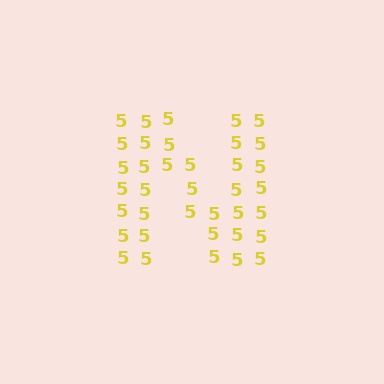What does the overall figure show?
The overall figure shows the letter N.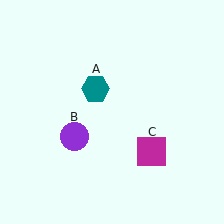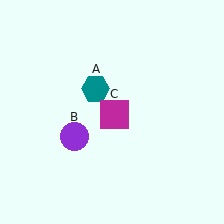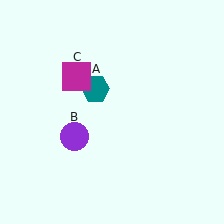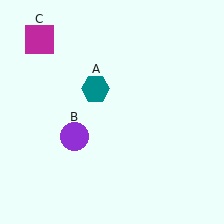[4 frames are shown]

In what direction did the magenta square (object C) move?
The magenta square (object C) moved up and to the left.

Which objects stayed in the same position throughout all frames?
Teal hexagon (object A) and purple circle (object B) remained stationary.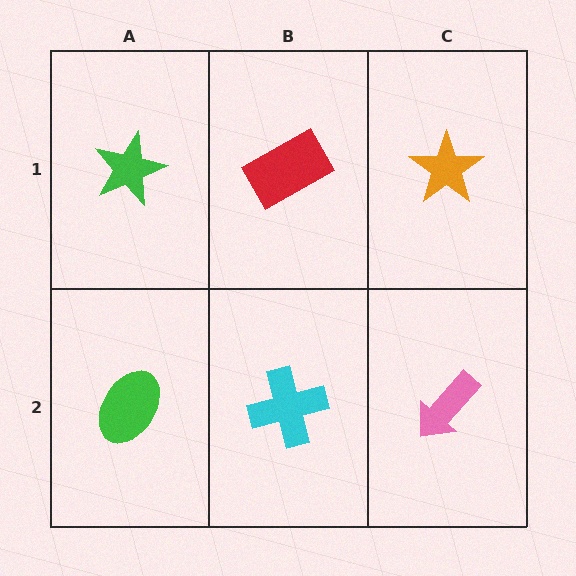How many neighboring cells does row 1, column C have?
2.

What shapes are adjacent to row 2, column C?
An orange star (row 1, column C), a cyan cross (row 2, column B).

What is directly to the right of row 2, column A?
A cyan cross.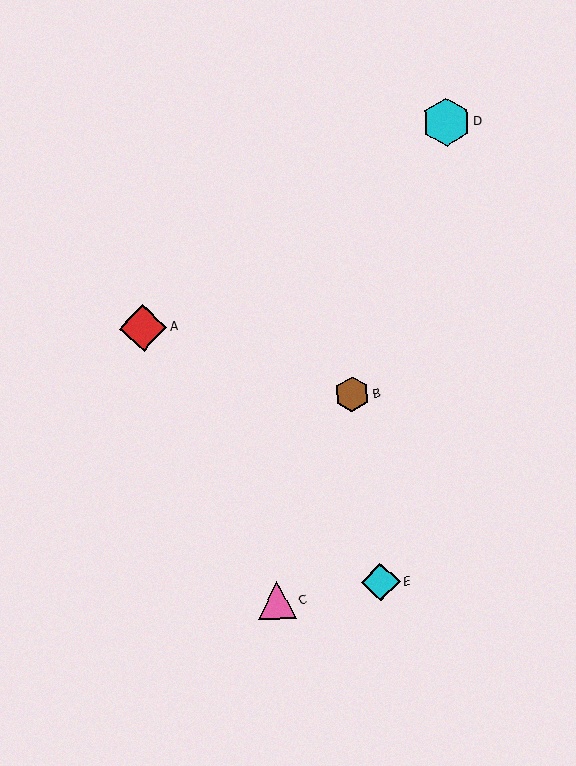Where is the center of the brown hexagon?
The center of the brown hexagon is at (352, 394).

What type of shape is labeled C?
Shape C is a pink triangle.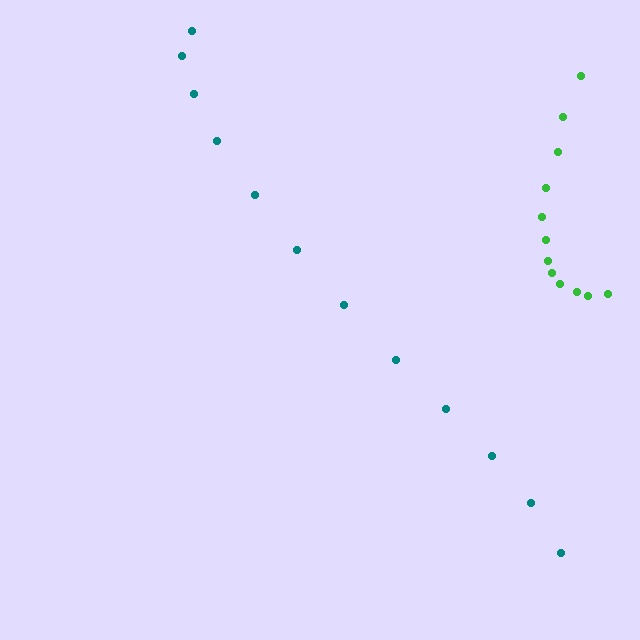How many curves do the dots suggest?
There are 2 distinct paths.